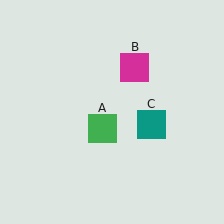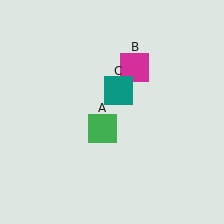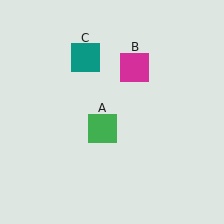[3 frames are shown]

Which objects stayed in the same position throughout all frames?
Green square (object A) and magenta square (object B) remained stationary.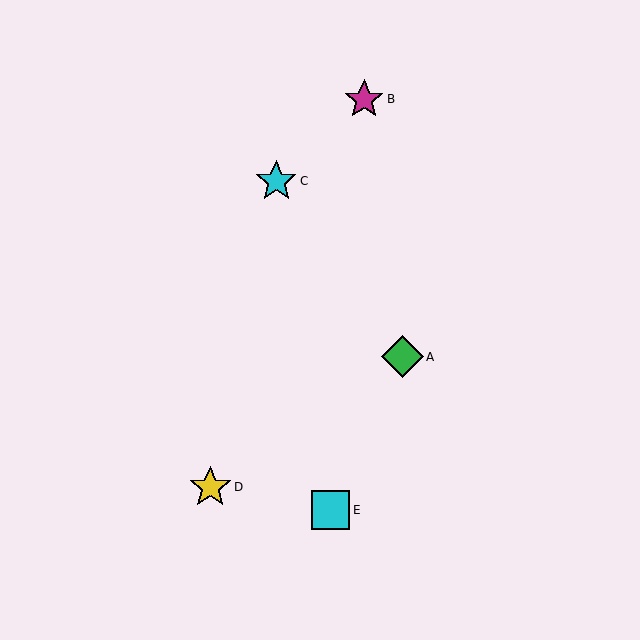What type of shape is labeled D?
Shape D is a yellow star.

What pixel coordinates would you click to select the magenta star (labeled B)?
Click at (364, 99) to select the magenta star B.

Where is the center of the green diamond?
The center of the green diamond is at (402, 357).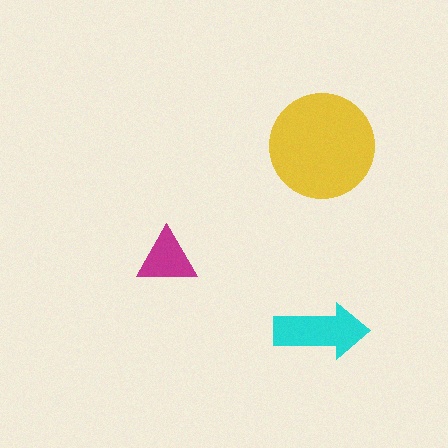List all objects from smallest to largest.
The magenta triangle, the cyan arrow, the yellow circle.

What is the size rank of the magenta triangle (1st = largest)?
3rd.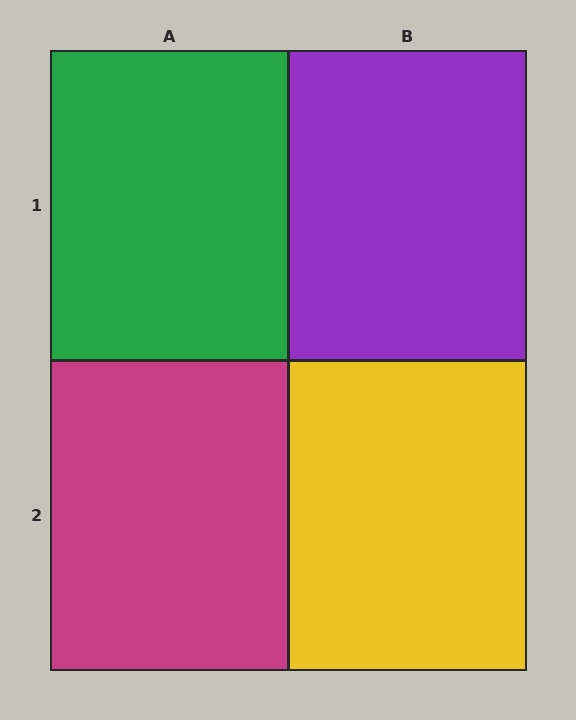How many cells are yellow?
1 cell is yellow.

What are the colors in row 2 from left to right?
Magenta, yellow.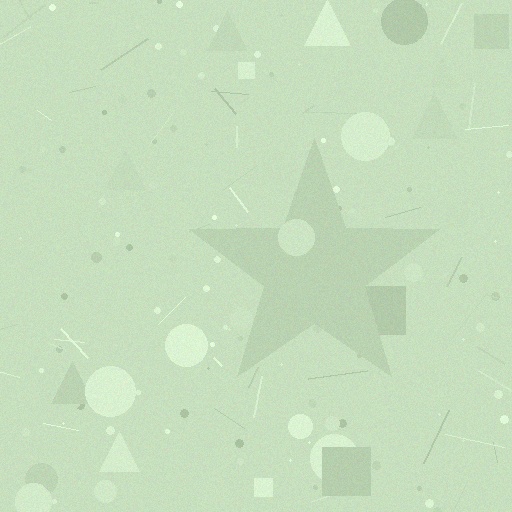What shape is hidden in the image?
A star is hidden in the image.